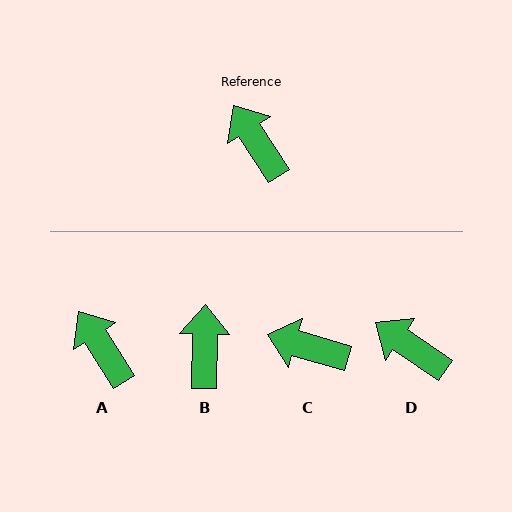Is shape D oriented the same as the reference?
No, it is off by about 23 degrees.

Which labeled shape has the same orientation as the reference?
A.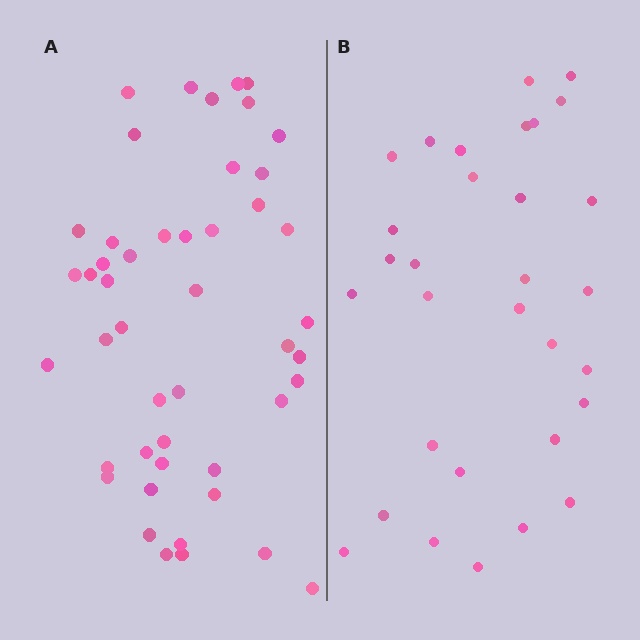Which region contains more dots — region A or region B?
Region A (the left region) has more dots.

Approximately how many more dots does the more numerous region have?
Region A has approximately 15 more dots than region B.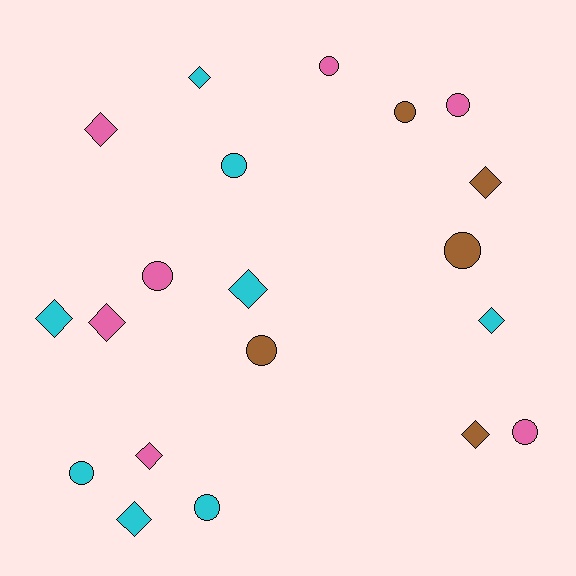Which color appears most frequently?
Cyan, with 8 objects.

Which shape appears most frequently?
Circle, with 10 objects.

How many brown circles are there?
There are 3 brown circles.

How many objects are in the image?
There are 20 objects.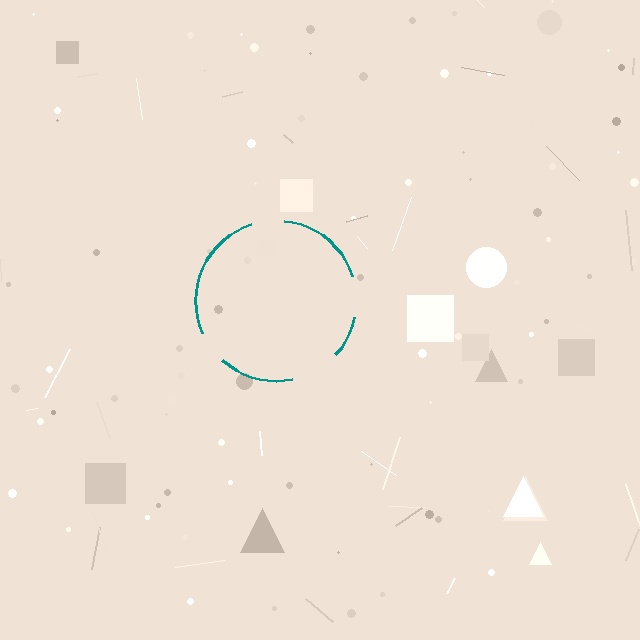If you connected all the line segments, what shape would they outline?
They would outline a circle.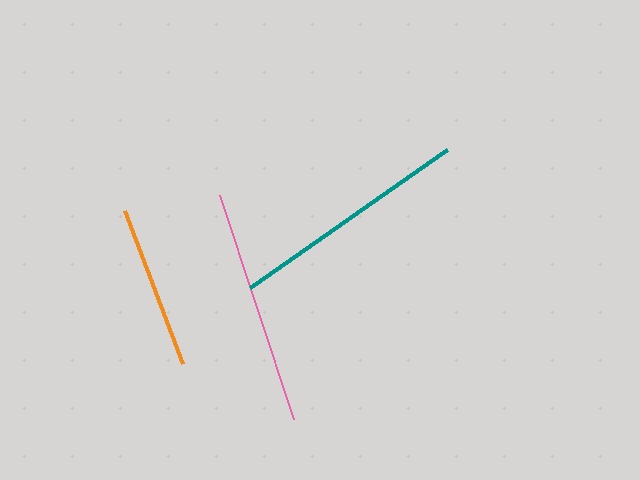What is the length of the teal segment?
The teal segment is approximately 241 pixels long.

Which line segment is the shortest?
The orange line is the shortest at approximately 163 pixels.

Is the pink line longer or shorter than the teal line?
The teal line is longer than the pink line.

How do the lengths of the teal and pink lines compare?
The teal and pink lines are approximately the same length.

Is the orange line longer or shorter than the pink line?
The pink line is longer than the orange line.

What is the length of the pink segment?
The pink segment is approximately 236 pixels long.